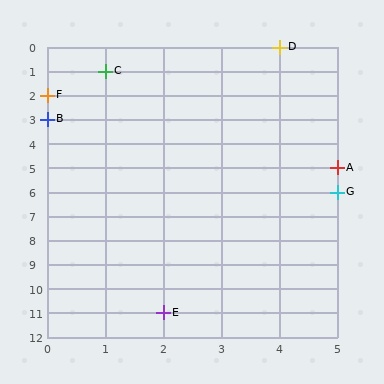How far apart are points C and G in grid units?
Points C and G are 4 columns and 5 rows apart (about 6.4 grid units diagonally).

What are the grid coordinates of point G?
Point G is at grid coordinates (5, 6).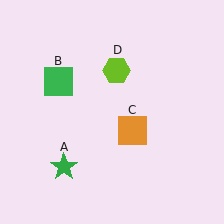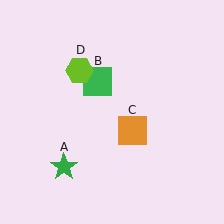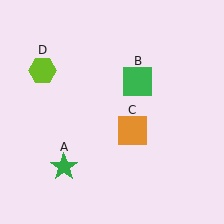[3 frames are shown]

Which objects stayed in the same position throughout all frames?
Green star (object A) and orange square (object C) remained stationary.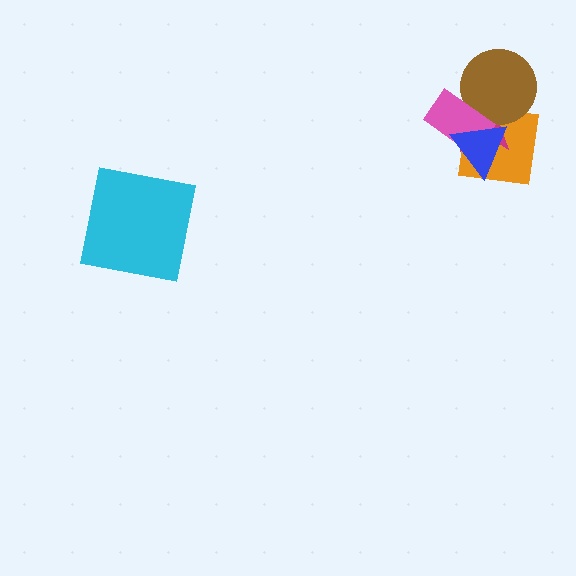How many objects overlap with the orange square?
4 objects overlap with the orange square.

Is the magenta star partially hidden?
Yes, it is partially covered by another shape.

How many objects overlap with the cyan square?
0 objects overlap with the cyan square.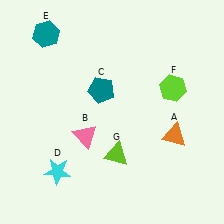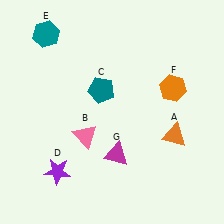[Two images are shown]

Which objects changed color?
D changed from cyan to purple. F changed from lime to orange. G changed from lime to magenta.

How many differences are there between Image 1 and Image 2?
There are 3 differences between the two images.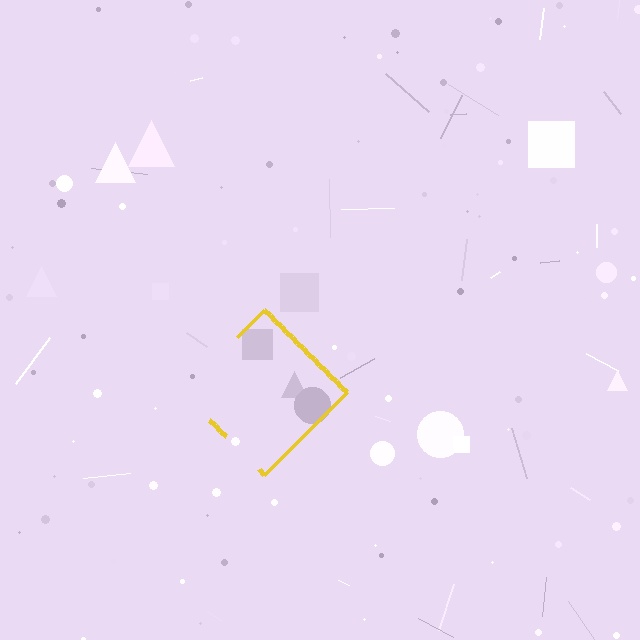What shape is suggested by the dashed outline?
The dashed outline suggests a diamond.